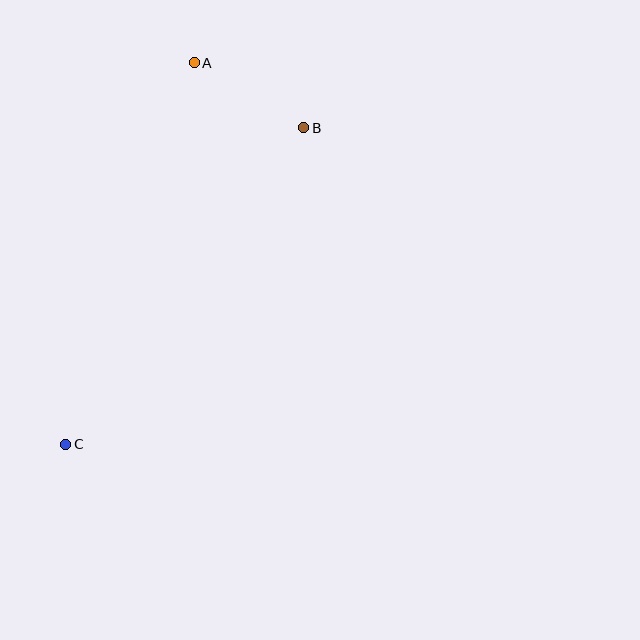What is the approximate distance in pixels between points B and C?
The distance between B and C is approximately 396 pixels.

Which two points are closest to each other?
Points A and B are closest to each other.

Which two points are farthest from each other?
Points A and C are farthest from each other.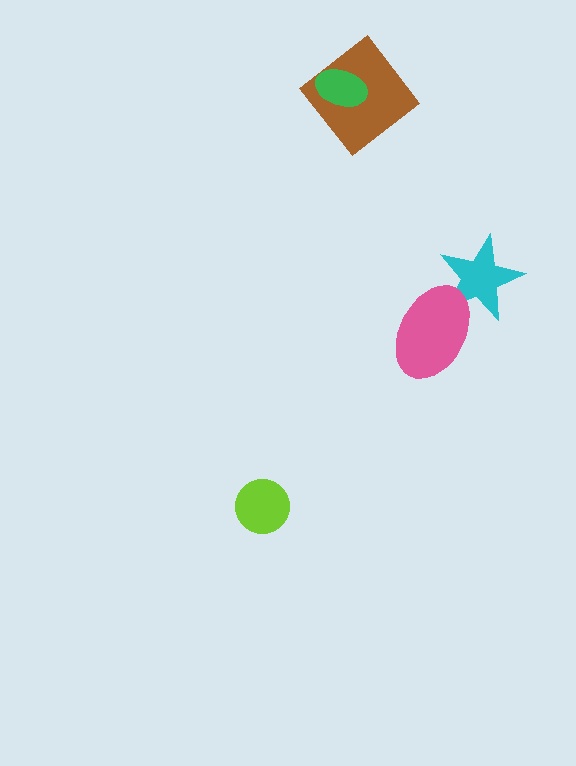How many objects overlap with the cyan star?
1 object overlaps with the cyan star.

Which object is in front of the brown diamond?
The green ellipse is in front of the brown diamond.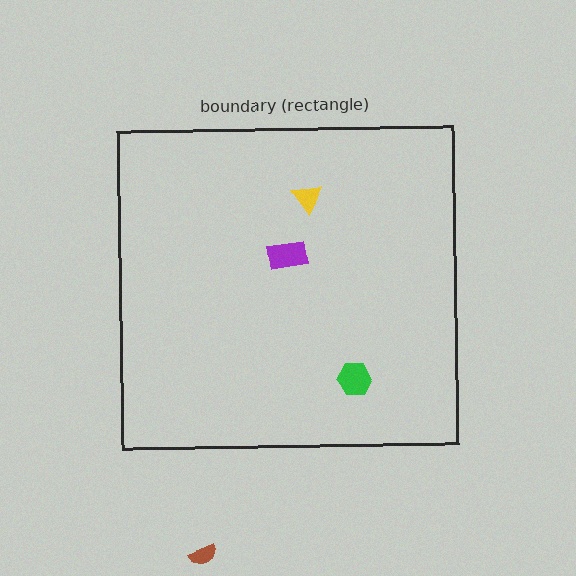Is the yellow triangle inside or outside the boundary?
Inside.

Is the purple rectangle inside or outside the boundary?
Inside.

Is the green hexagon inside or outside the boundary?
Inside.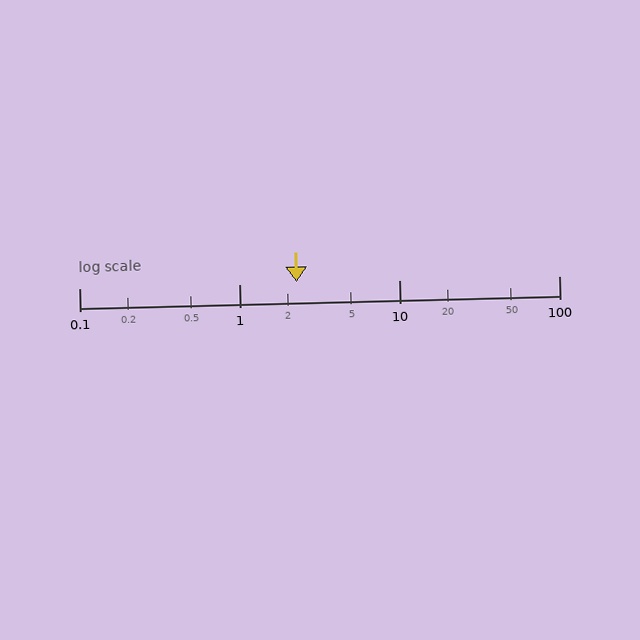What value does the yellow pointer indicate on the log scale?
The pointer indicates approximately 2.3.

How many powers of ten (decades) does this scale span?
The scale spans 3 decades, from 0.1 to 100.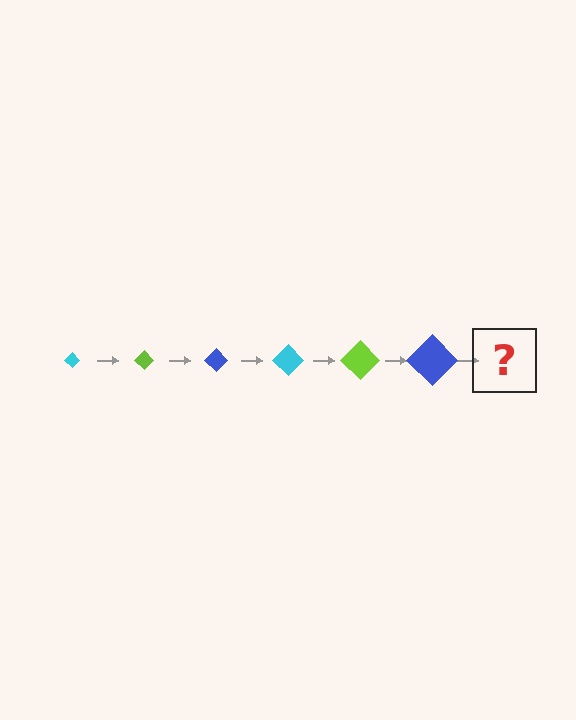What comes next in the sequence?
The next element should be a cyan diamond, larger than the previous one.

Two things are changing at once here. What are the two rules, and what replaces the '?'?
The two rules are that the diamond grows larger each step and the color cycles through cyan, lime, and blue. The '?' should be a cyan diamond, larger than the previous one.